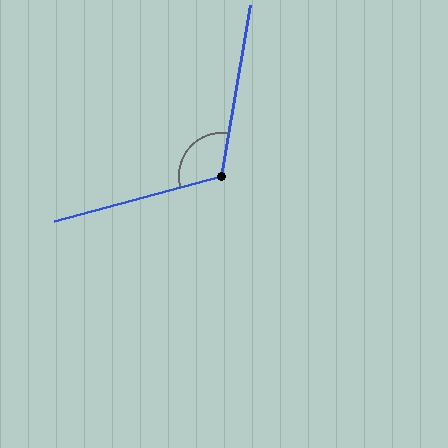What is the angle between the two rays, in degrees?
Approximately 115 degrees.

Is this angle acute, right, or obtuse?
It is obtuse.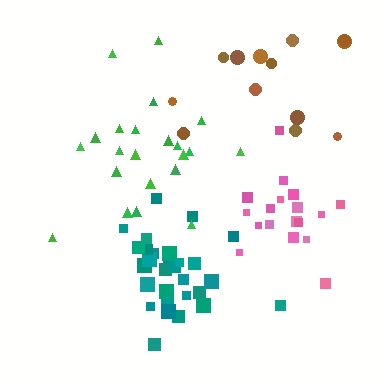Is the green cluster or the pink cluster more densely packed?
Pink.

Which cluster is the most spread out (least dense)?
Brown.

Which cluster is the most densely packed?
Pink.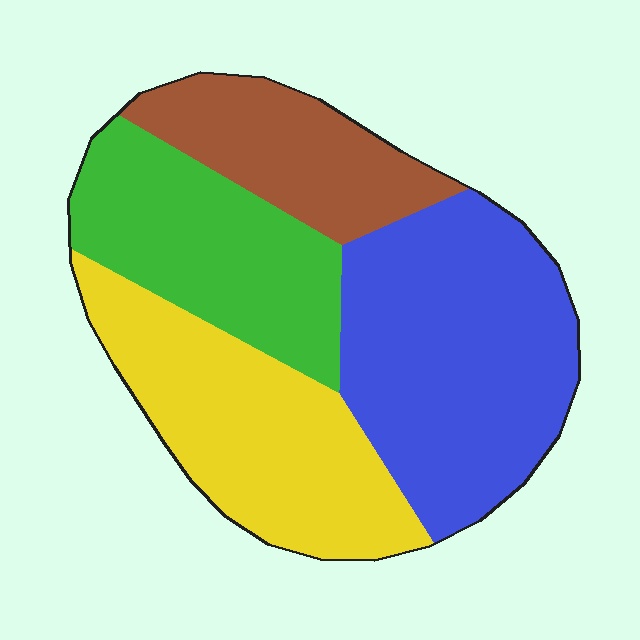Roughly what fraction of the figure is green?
Green covers about 20% of the figure.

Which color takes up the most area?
Blue, at roughly 35%.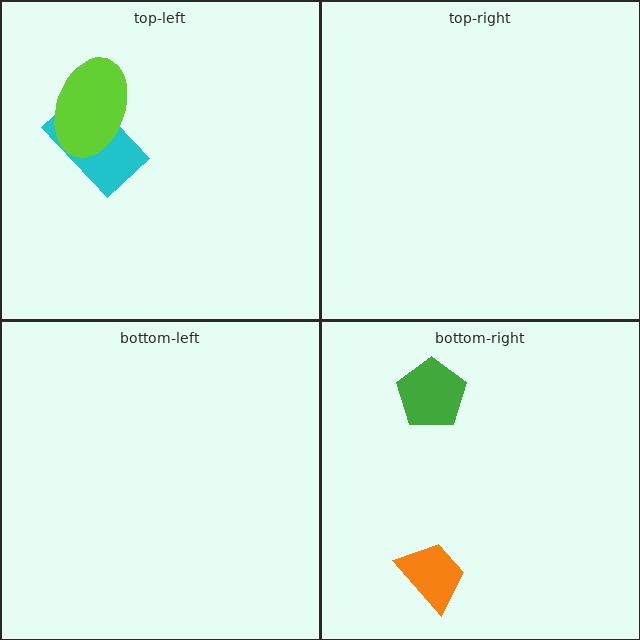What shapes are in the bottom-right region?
The green pentagon, the orange trapezoid.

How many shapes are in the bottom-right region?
2.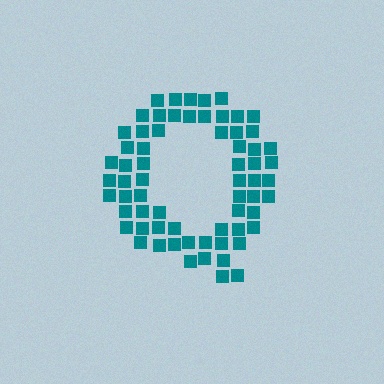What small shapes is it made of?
It is made of small squares.